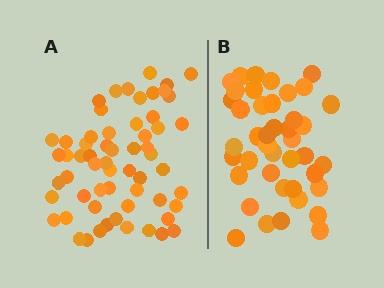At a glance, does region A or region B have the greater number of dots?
Region A (the left region) has more dots.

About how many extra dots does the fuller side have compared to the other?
Region A has approximately 20 more dots than region B.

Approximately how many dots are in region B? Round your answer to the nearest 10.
About 40 dots. (The exact count is 42, which rounds to 40.)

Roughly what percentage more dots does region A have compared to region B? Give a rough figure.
About 45% more.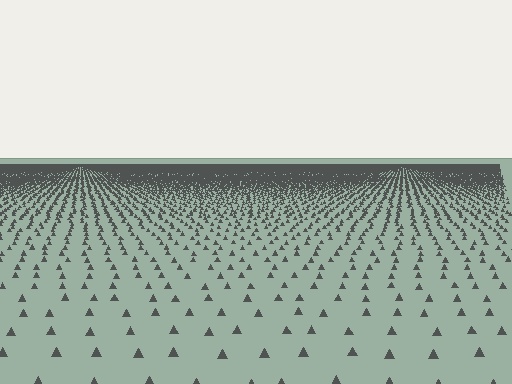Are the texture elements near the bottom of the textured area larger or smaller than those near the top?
Larger. Near the bottom, elements are closer to the viewer and appear at a bigger on-screen size.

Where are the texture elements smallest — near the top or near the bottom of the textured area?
Near the top.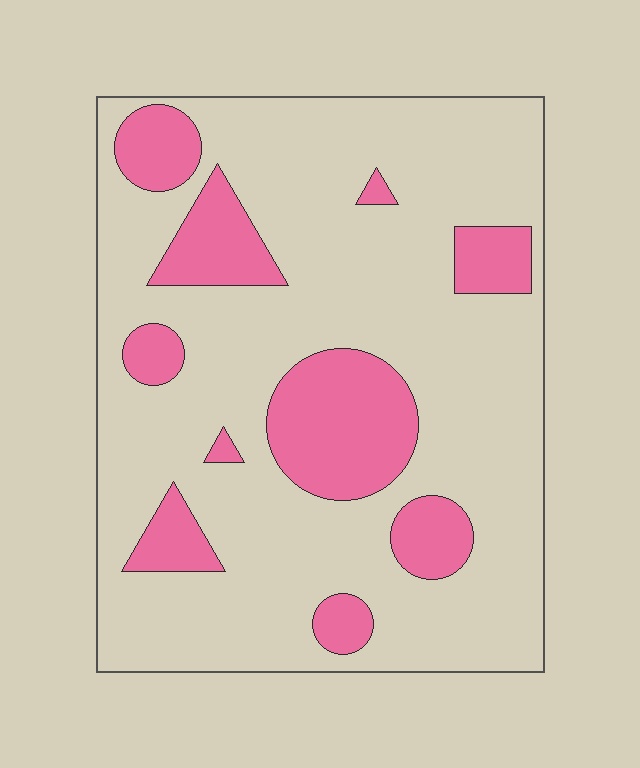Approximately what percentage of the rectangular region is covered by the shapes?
Approximately 20%.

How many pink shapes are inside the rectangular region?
10.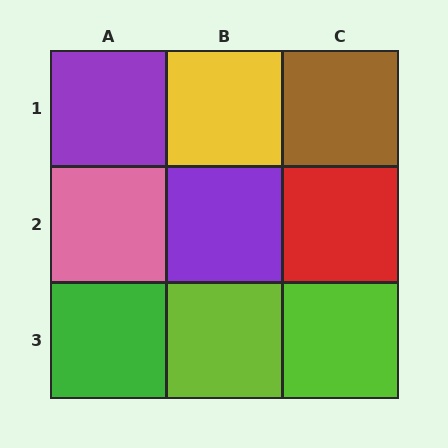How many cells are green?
1 cell is green.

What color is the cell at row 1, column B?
Yellow.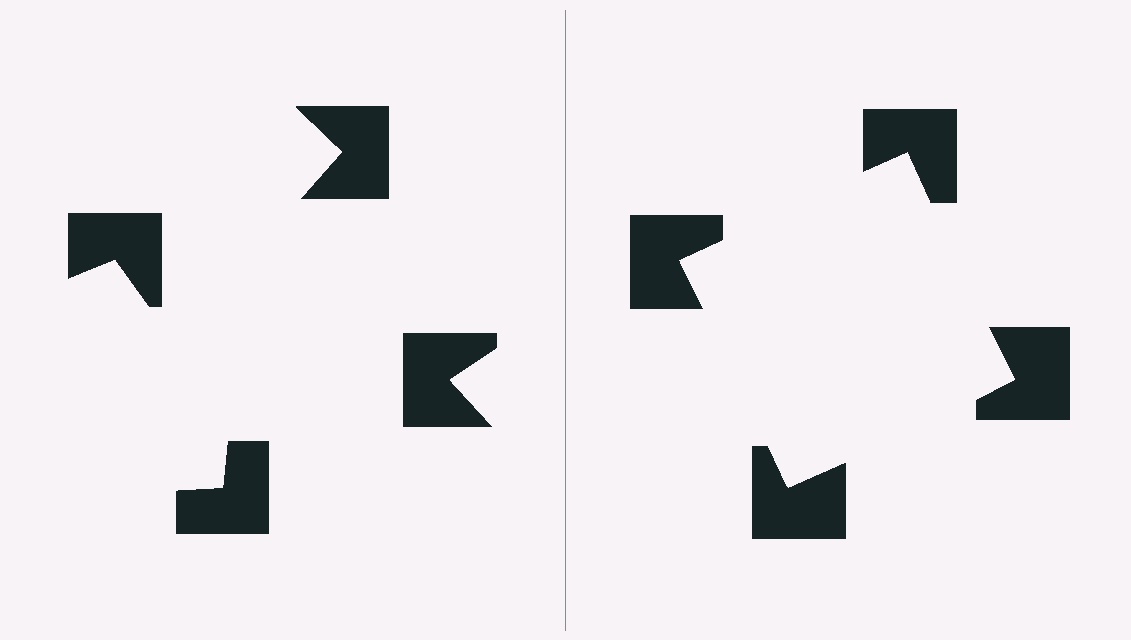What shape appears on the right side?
An illusory square.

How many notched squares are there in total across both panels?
8 — 4 on each side.